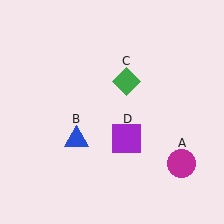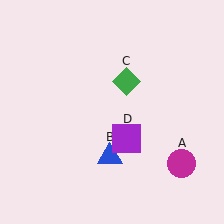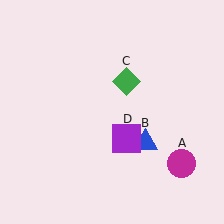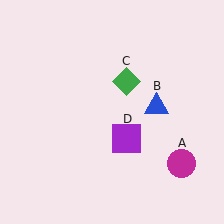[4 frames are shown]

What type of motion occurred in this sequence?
The blue triangle (object B) rotated counterclockwise around the center of the scene.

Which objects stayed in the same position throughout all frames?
Magenta circle (object A) and green diamond (object C) and purple square (object D) remained stationary.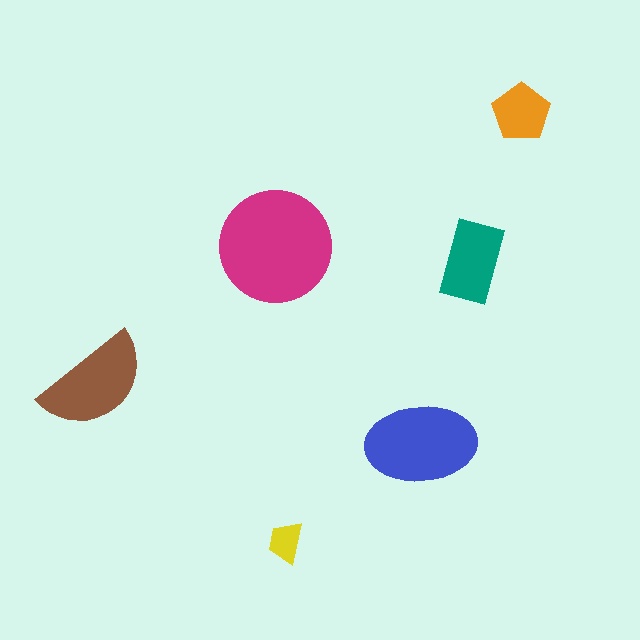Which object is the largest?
The magenta circle.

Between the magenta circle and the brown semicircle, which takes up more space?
The magenta circle.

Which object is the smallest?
The yellow trapezoid.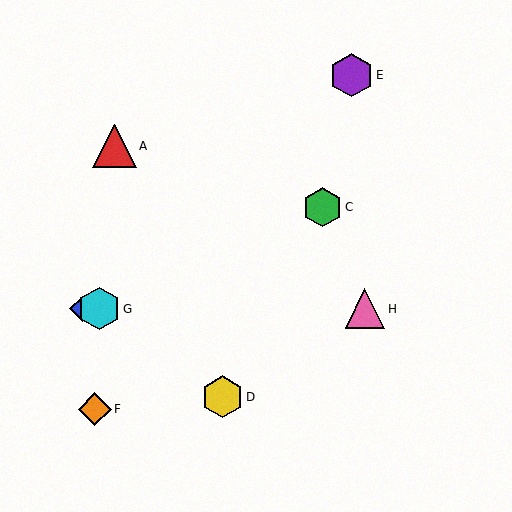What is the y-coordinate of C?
Object C is at y≈207.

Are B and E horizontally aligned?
No, B is at y≈309 and E is at y≈75.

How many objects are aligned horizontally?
3 objects (B, G, H) are aligned horizontally.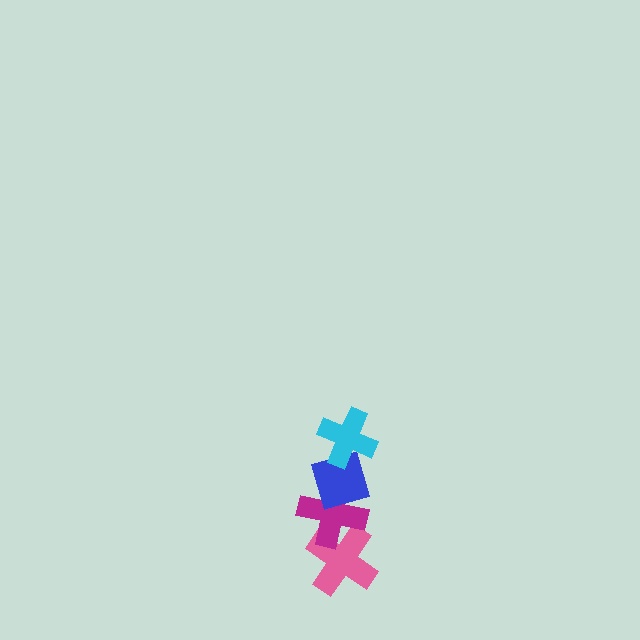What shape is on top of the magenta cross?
The blue diamond is on top of the magenta cross.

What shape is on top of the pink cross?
The magenta cross is on top of the pink cross.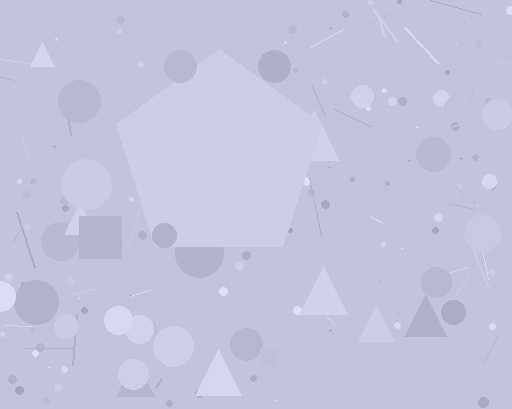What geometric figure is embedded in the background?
A pentagon is embedded in the background.